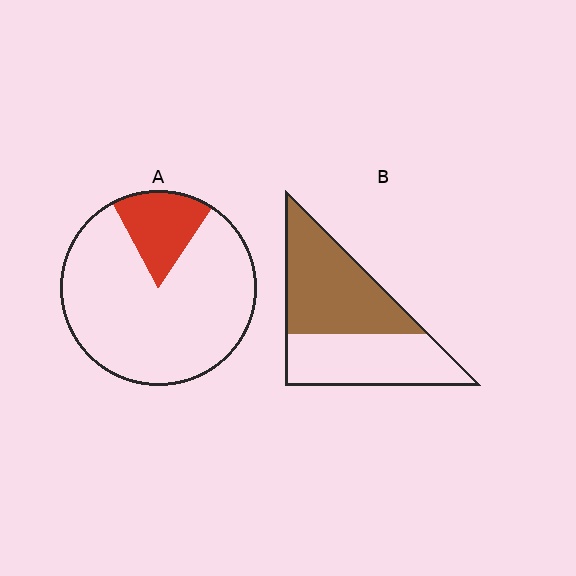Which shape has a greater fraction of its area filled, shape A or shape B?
Shape B.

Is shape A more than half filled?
No.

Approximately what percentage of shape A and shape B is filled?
A is approximately 15% and B is approximately 55%.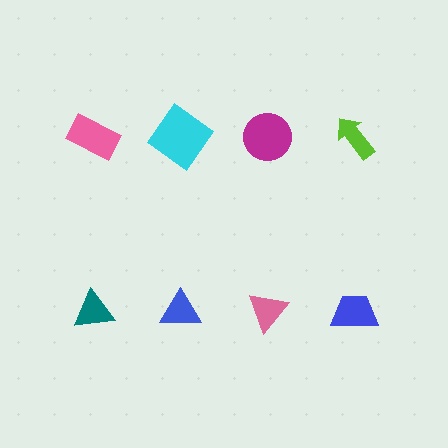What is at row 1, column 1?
A pink rectangle.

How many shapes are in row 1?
4 shapes.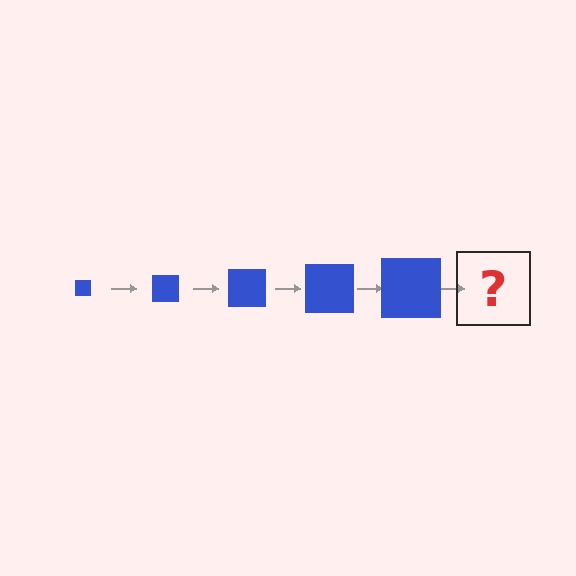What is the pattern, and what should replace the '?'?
The pattern is that the square gets progressively larger each step. The '?' should be a blue square, larger than the previous one.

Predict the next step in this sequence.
The next step is a blue square, larger than the previous one.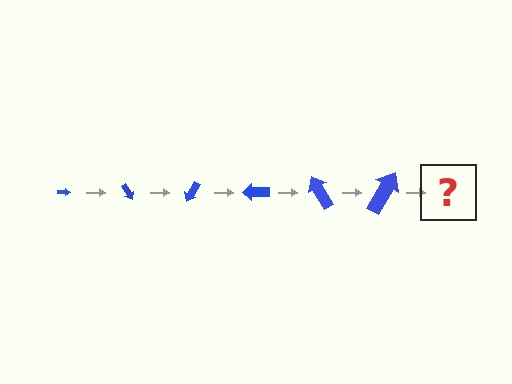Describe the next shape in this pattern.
It should be an arrow, larger than the previous one and rotated 360 degrees from the start.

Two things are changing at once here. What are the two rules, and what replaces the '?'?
The two rules are that the arrow grows larger each step and it rotates 60 degrees each step. The '?' should be an arrow, larger than the previous one and rotated 360 degrees from the start.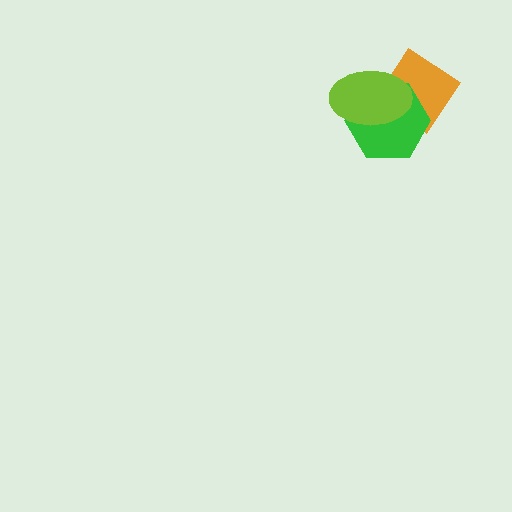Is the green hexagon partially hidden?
Yes, it is partially covered by another shape.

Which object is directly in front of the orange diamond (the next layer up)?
The green hexagon is directly in front of the orange diamond.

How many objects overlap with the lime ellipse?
2 objects overlap with the lime ellipse.